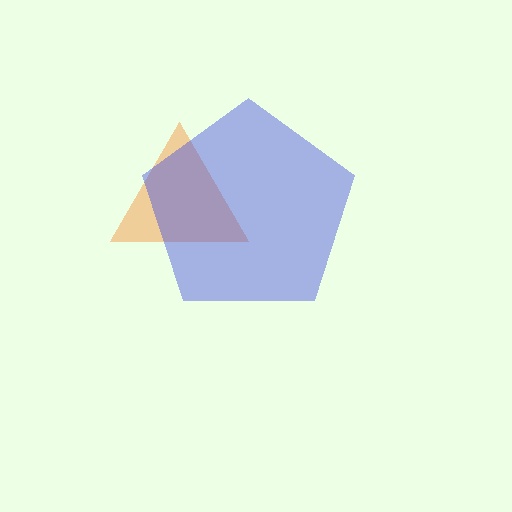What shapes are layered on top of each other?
The layered shapes are: an orange triangle, a blue pentagon.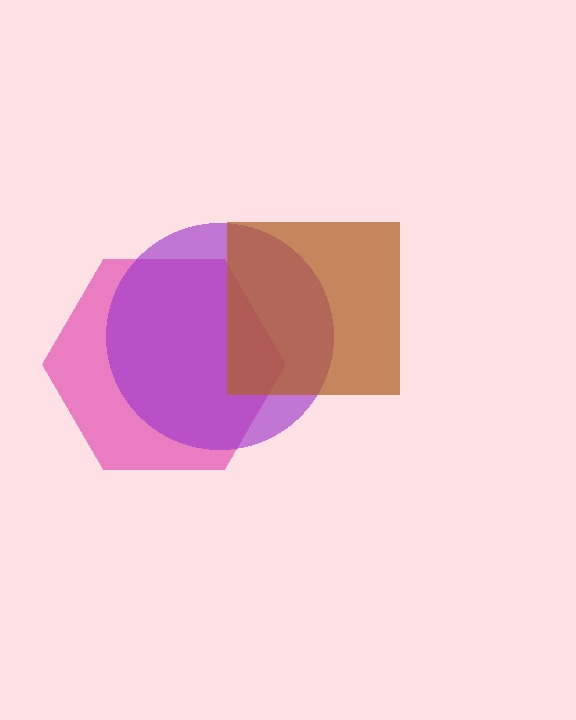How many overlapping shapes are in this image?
There are 3 overlapping shapes in the image.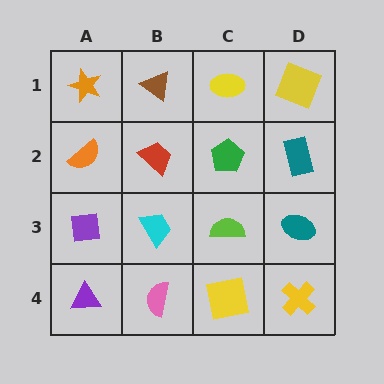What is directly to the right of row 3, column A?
A cyan trapezoid.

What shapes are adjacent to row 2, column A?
An orange star (row 1, column A), a purple square (row 3, column A), a red trapezoid (row 2, column B).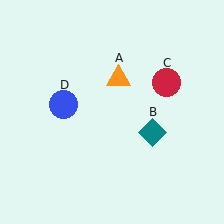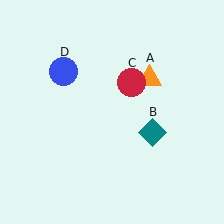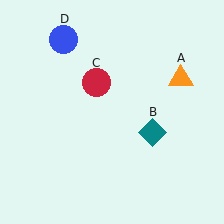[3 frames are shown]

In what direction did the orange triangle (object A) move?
The orange triangle (object A) moved right.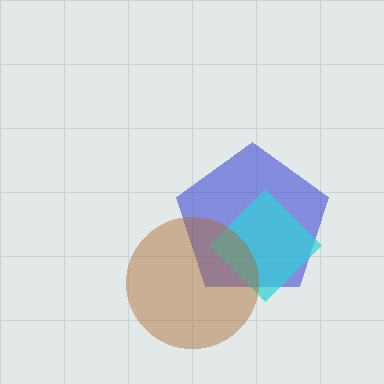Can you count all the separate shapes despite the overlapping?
Yes, there are 3 separate shapes.